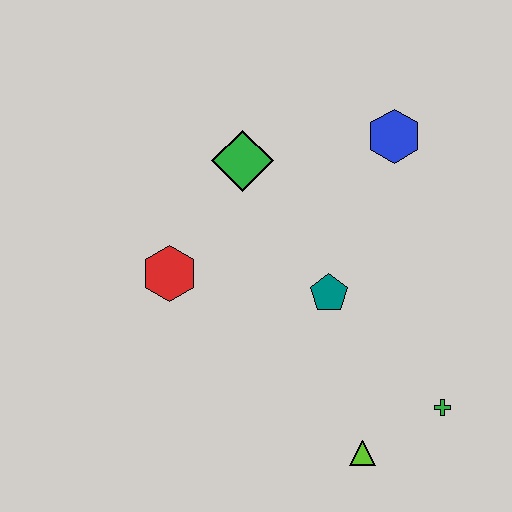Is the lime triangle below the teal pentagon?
Yes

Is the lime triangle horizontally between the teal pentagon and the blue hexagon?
Yes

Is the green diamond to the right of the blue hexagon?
No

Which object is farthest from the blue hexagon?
The lime triangle is farthest from the blue hexagon.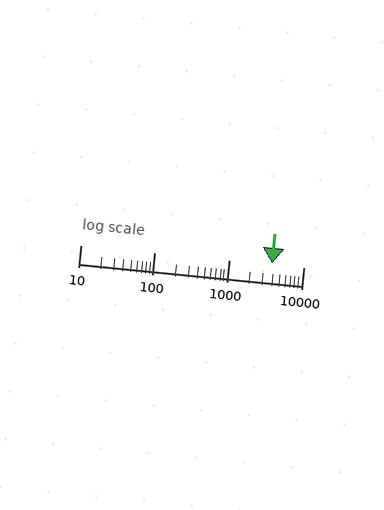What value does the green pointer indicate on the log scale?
The pointer indicates approximately 3800.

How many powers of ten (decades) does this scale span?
The scale spans 3 decades, from 10 to 10000.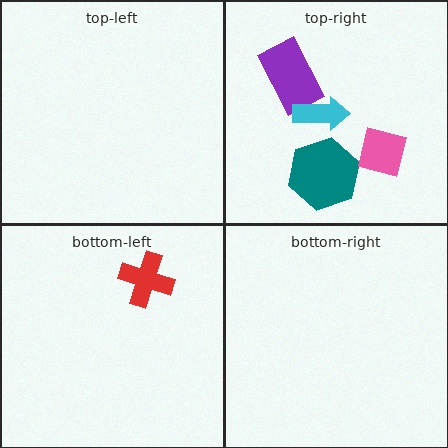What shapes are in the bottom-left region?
The red cross.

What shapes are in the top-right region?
The purple rectangle, the cyan arrow, the teal hexagon, the pink square.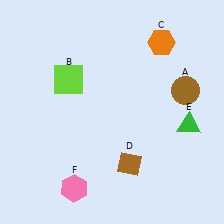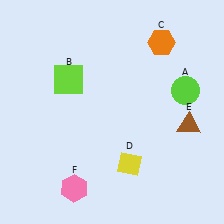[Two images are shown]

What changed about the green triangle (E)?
In Image 1, E is green. In Image 2, it changed to brown.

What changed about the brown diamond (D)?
In Image 1, D is brown. In Image 2, it changed to yellow.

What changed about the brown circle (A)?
In Image 1, A is brown. In Image 2, it changed to lime.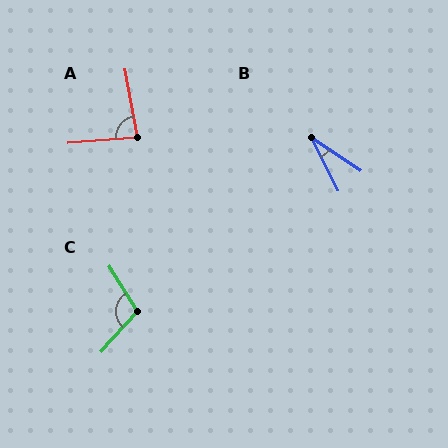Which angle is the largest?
C, at approximately 106 degrees.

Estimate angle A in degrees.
Approximately 84 degrees.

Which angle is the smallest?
B, at approximately 29 degrees.